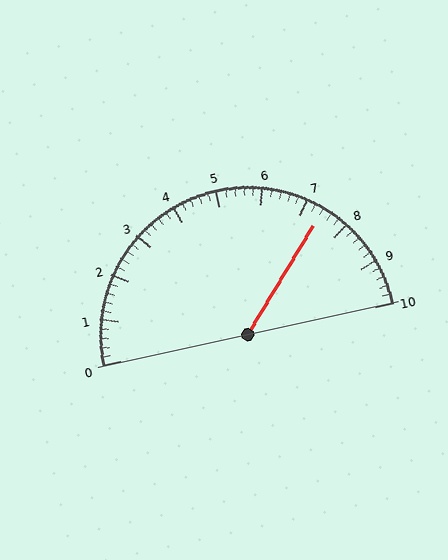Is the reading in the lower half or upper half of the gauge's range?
The reading is in the upper half of the range (0 to 10).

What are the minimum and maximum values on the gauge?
The gauge ranges from 0 to 10.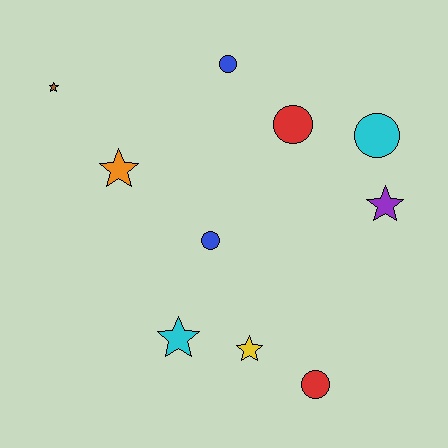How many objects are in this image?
There are 10 objects.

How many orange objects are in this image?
There is 1 orange object.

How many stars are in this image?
There are 5 stars.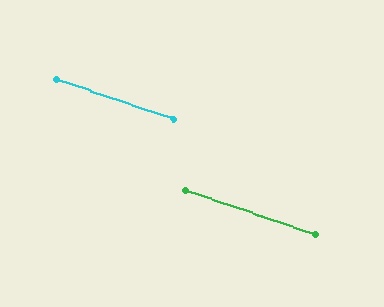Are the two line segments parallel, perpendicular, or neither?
Parallel — their directions differ by only 0.4°.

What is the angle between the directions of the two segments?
Approximately 0 degrees.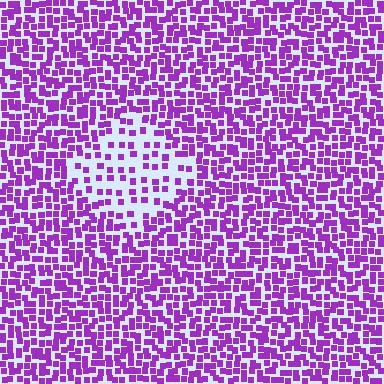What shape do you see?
I see a diamond.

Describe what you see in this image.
The image contains small purple elements arranged at two different densities. A diamond-shaped region is visible where the elements are less densely packed than the surrounding area.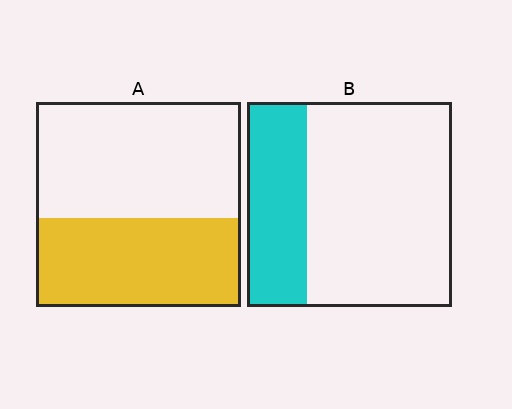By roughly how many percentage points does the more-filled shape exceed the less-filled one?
By roughly 15 percentage points (A over B).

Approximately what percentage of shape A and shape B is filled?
A is approximately 45% and B is approximately 30%.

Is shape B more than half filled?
No.